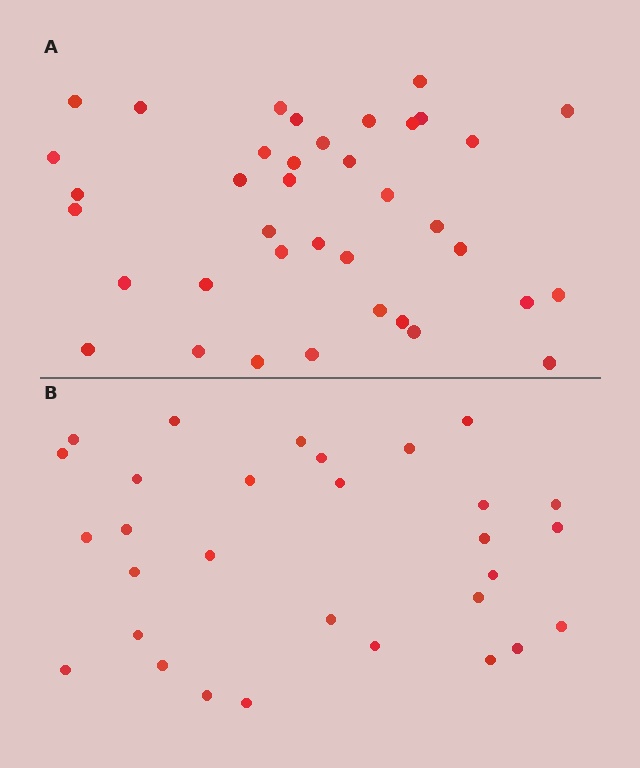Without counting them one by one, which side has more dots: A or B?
Region A (the top region) has more dots.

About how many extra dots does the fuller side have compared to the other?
Region A has roughly 8 or so more dots than region B.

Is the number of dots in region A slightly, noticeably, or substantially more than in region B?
Region A has noticeably more, but not dramatically so. The ratio is roughly 1.3 to 1.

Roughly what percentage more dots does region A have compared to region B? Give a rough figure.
About 25% more.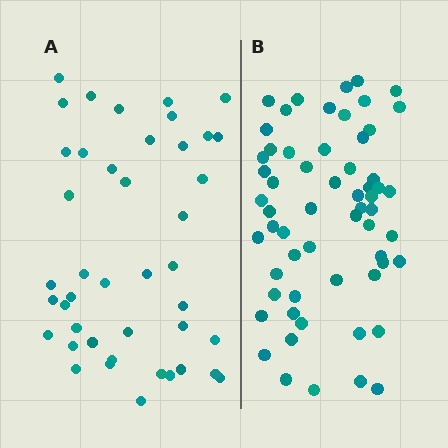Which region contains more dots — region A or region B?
Region B (the right region) has more dots.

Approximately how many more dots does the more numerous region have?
Region B has approximately 15 more dots than region A.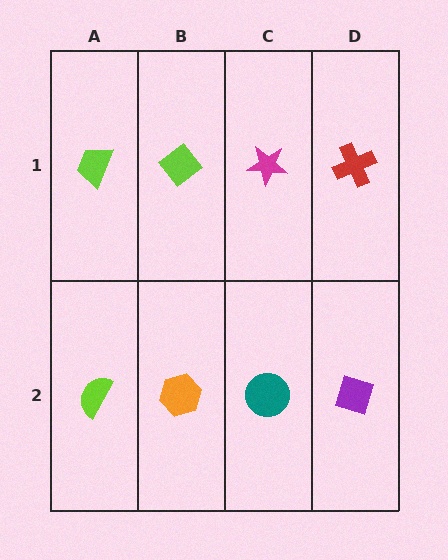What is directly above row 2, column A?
A lime trapezoid.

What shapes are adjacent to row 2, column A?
A lime trapezoid (row 1, column A), an orange hexagon (row 2, column B).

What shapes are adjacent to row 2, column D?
A red cross (row 1, column D), a teal circle (row 2, column C).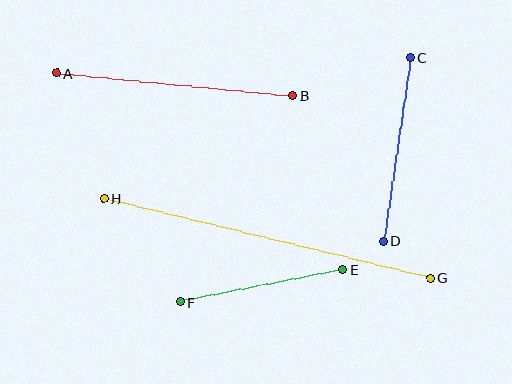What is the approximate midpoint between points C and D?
The midpoint is at approximately (397, 149) pixels.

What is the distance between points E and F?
The distance is approximately 166 pixels.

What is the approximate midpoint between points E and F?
The midpoint is at approximately (261, 286) pixels.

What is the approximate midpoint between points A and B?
The midpoint is at approximately (175, 84) pixels.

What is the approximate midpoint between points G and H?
The midpoint is at approximately (267, 238) pixels.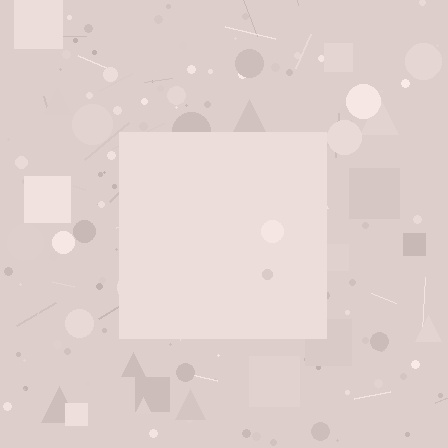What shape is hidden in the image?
A square is hidden in the image.